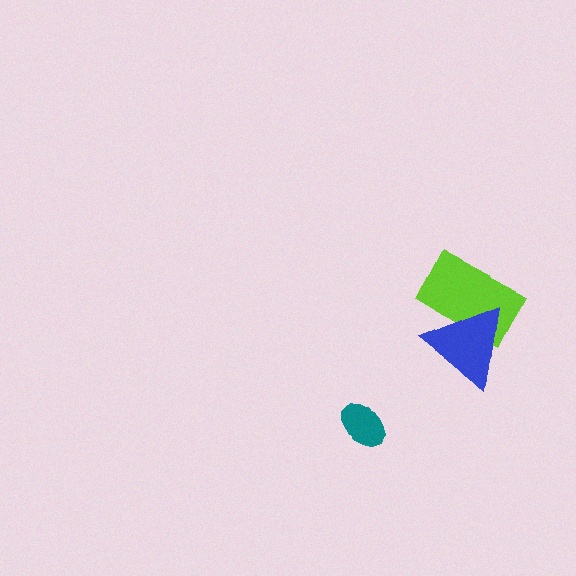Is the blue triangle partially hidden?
No, no other shape covers it.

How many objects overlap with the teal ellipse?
0 objects overlap with the teal ellipse.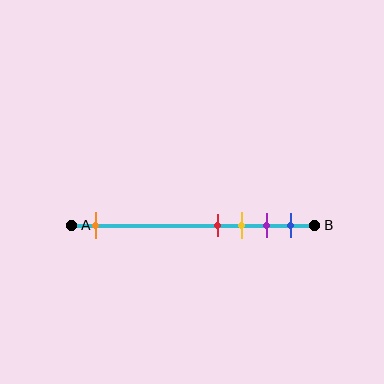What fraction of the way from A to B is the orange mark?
The orange mark is approximately 10% (0.1) of the way from A to B.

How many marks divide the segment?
There are 5 marks dividing the segment.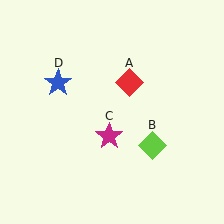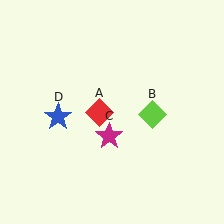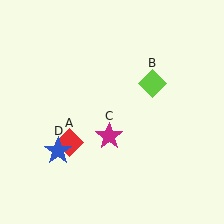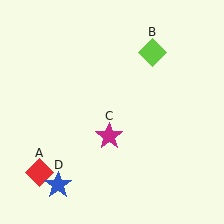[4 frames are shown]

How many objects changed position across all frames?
3 objects changed position: red diamond (object A), lime diamond (object B), blue star (object D).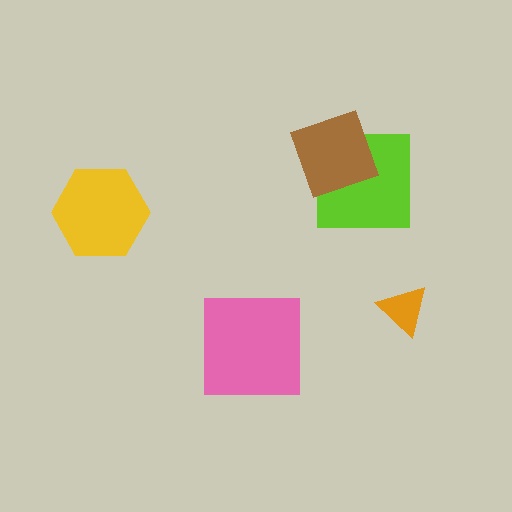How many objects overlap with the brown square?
1 object overlaps with the brown square.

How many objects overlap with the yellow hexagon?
0 objects overlap with the yellow hexagon.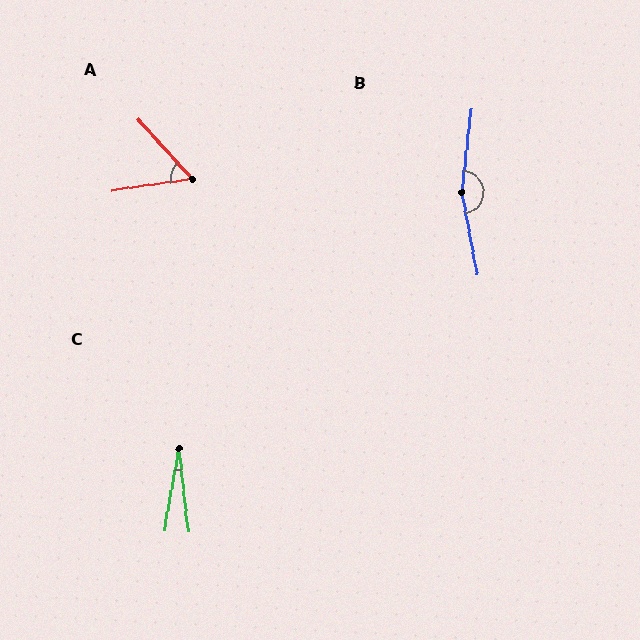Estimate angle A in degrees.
Approximately 56 degrees.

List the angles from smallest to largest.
C (16°), A (56°), B (163°).